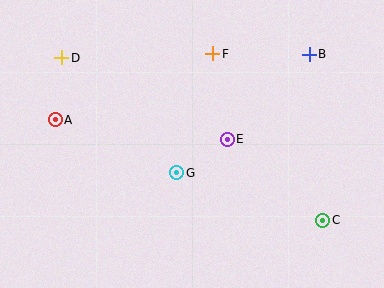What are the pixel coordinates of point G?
Point G is at (177, 173).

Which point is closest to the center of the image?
Point G at (177, 173) is closest to the center.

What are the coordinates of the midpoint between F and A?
The midpoint between F and A is at (134, 87).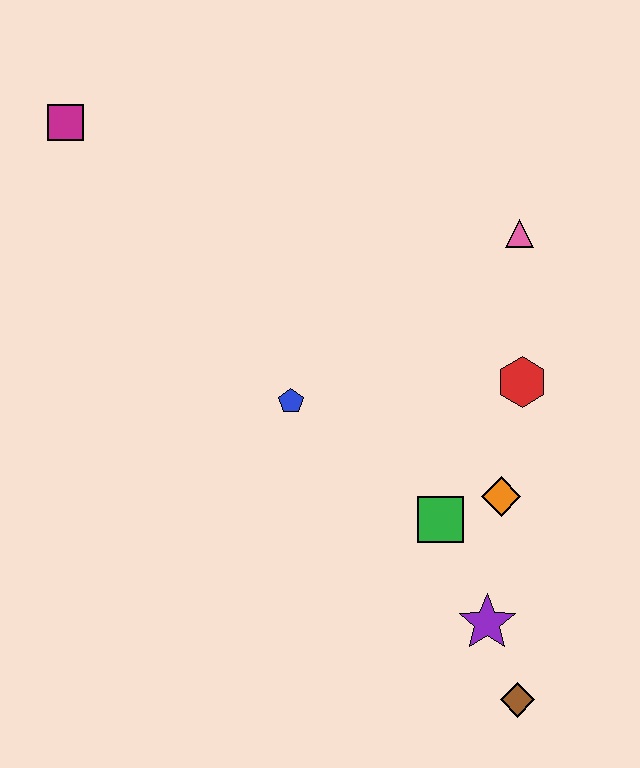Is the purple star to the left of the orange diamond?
Yes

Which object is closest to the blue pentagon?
The green square is closest to the blue pentagon.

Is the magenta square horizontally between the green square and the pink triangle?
No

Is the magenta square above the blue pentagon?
Yes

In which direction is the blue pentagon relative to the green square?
The blue pentagon is to the left of the green square.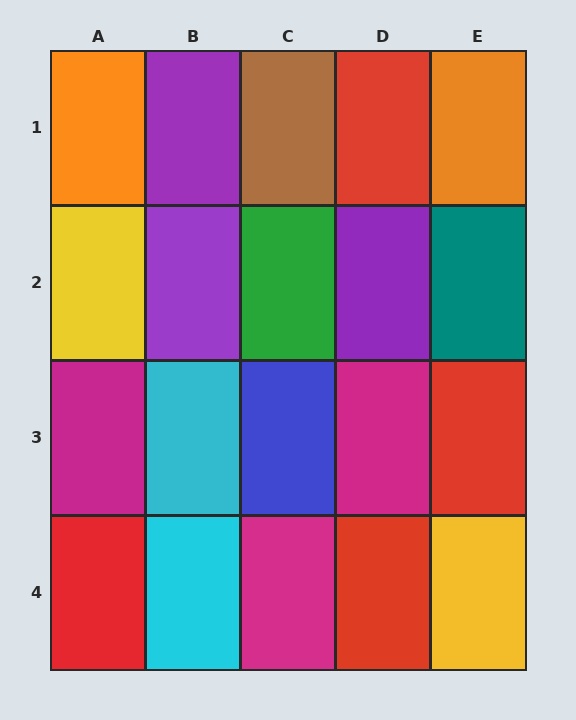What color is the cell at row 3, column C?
Blue.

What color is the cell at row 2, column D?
Purple.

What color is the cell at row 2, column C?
Green.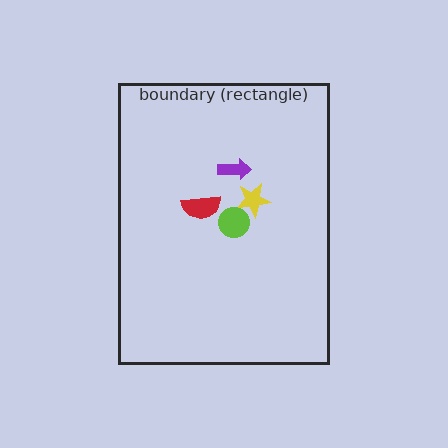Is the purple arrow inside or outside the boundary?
Inside.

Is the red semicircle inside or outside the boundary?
Inside.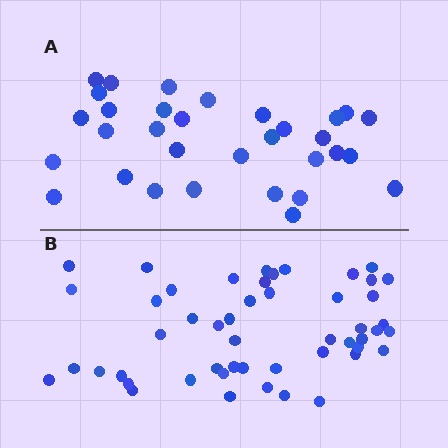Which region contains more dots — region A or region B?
Region B (the bottom region) has more dots.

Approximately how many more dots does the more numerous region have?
Region B has approximately 20 more dots than region A.